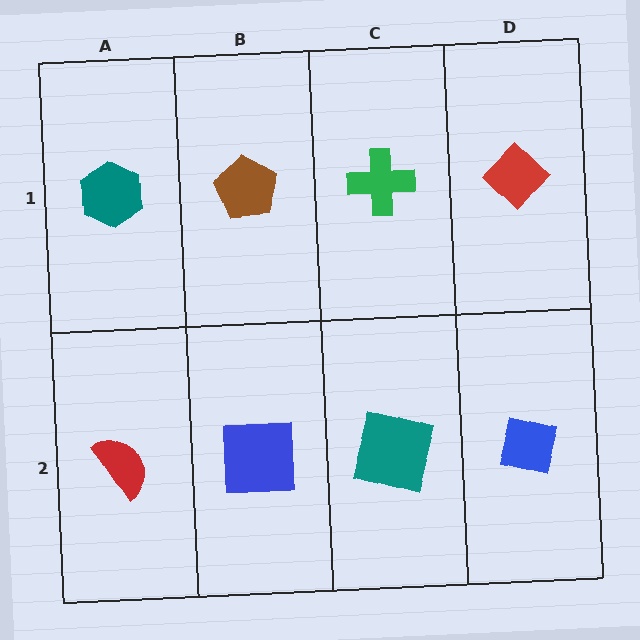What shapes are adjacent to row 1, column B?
A blue square (row 2, column B), a teal hexagon (row 1, column A), a green cross (row 1, column C).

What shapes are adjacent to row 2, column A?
A teal hexagon (row 1, column A), a blue square (row 2, column B).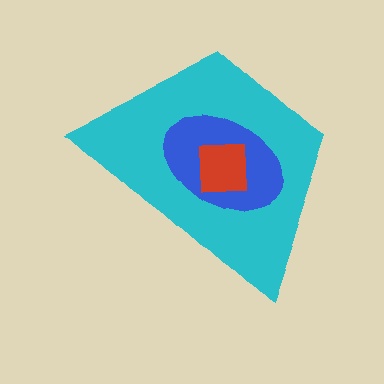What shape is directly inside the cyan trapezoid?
The blue ellipse.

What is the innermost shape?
The red square.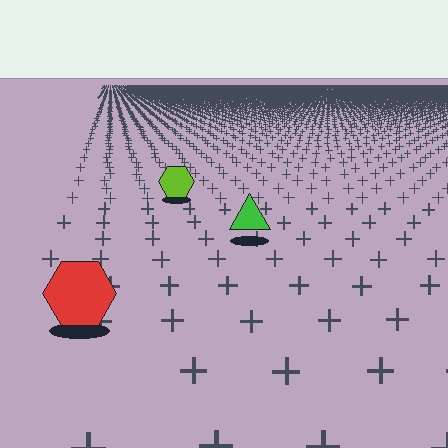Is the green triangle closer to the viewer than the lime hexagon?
Yes. The green triangle is closer — you can tell from the texture gradient: the ground texture is coarser near it.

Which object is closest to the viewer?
The red hexagon is closest. The texture marks near it are larger and more spread out.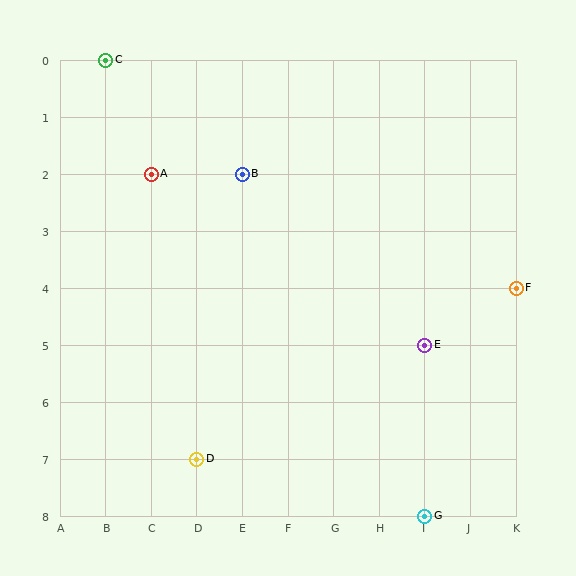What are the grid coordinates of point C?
Point C is at grid coordinates (B, 0).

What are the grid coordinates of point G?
Point G is at grid coordinates (I, 8).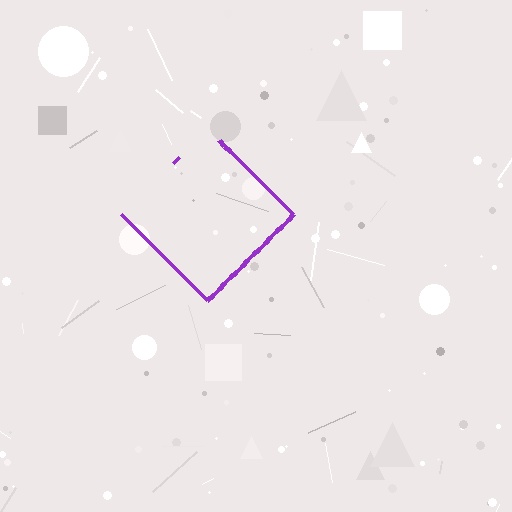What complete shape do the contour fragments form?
The contour fragments form a diamond.